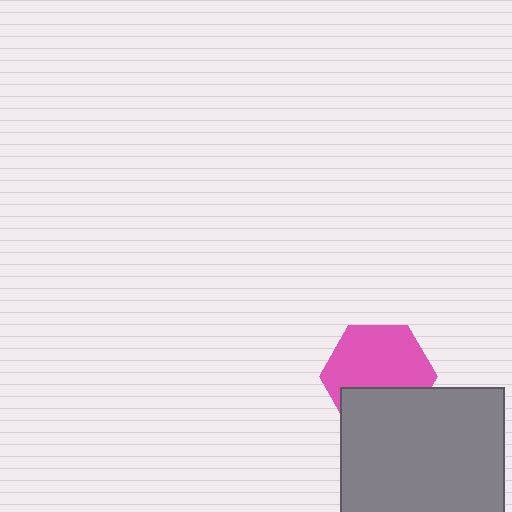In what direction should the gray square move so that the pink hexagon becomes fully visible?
The gray square should move down. That is the shortest direction to clear the overlap and leave the pink hexagon fully visible.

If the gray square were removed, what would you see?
You would see the complete pink hexagon.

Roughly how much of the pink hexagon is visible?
Most of it is visible (roughly 66%).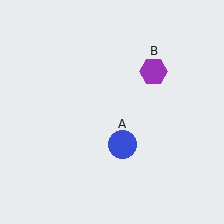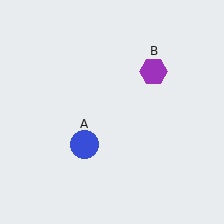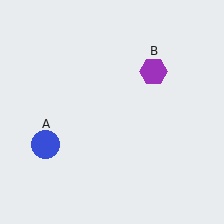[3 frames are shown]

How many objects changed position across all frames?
1 object changed position: blue circle (object A).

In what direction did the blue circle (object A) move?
The blue circle (object A) moved left.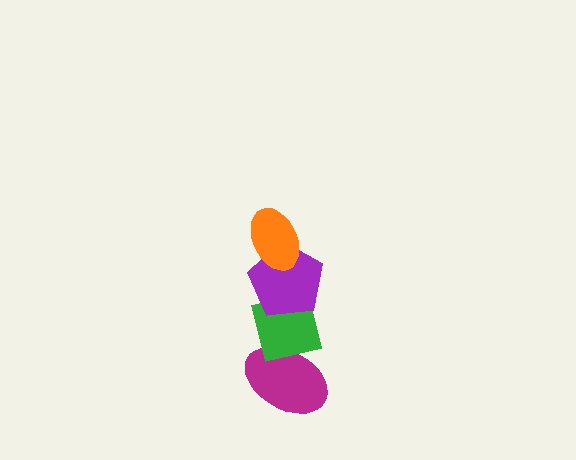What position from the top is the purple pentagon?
The purple pentagon is 2nd from the top.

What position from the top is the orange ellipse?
The orange ellipse is 1st from the top.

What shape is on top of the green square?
The purple pentagon is on top of the green square.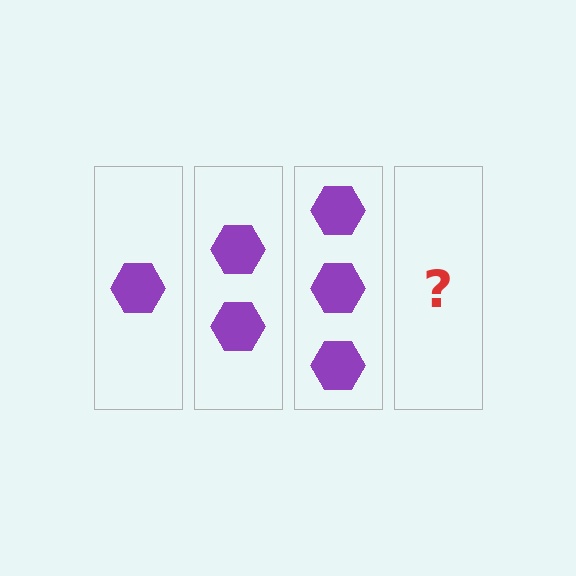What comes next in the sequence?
The next element should be 4 hexagons.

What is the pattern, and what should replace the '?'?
The pattern is that each step adds one more hexagon. The '?' should be 4 hexagons.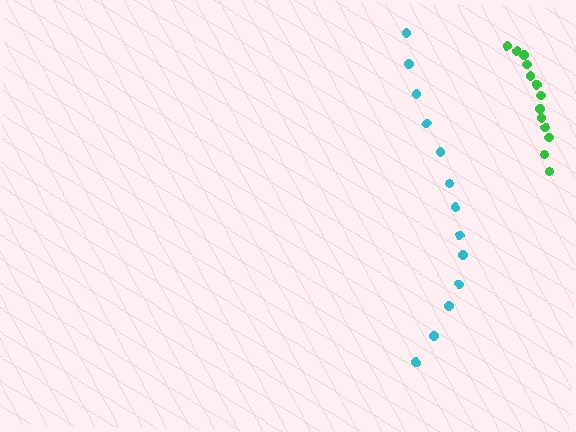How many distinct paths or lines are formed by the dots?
There are 2 distinct paths.